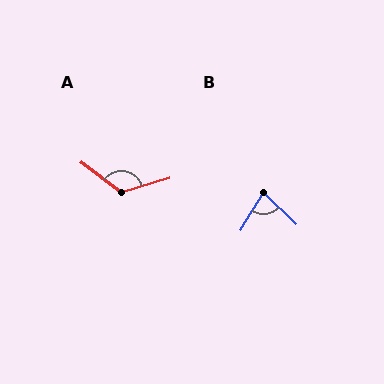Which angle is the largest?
A, at approximately 126 degrees.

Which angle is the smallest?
B, at approximately 78 degrees.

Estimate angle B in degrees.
Approximately 78 degrees.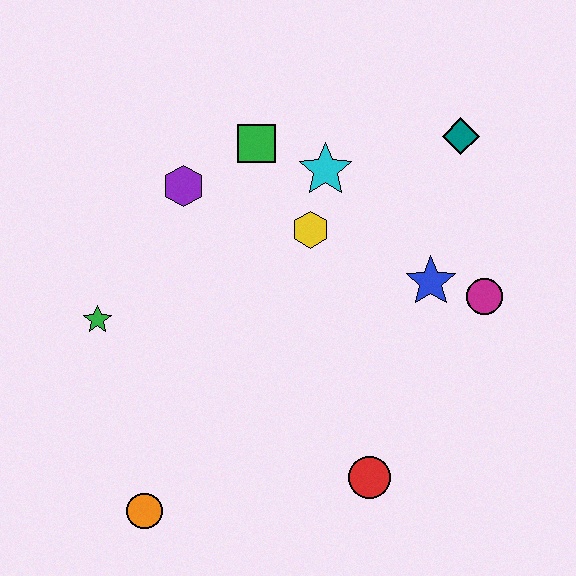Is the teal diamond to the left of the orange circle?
No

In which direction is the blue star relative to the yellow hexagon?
The blue star is to the right of the yellow hexagon.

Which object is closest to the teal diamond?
The cyan star is closest to the teal diamond.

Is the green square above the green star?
Yes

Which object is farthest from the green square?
The orange circle is farthest from the green square.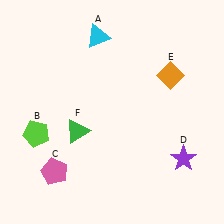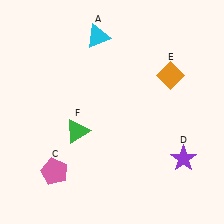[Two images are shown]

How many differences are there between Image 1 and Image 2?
There is 1 difference between the two images.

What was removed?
The lime pentagon (B) was removed in Image 2.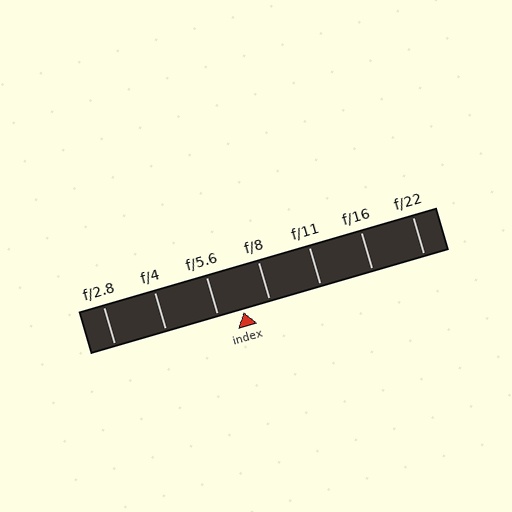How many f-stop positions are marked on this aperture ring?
There are 7 f-stop positions marked.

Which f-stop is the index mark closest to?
The index mark is closest to f/5.6.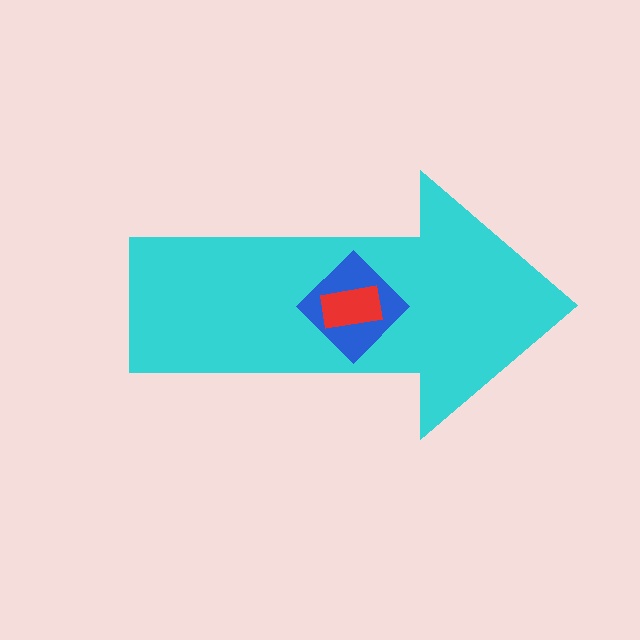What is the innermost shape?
The red rectangle.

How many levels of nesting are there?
3.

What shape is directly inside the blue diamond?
The red rectangle.